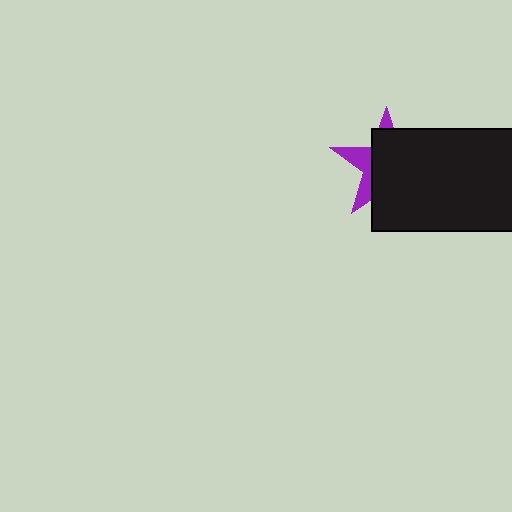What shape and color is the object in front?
The object in front is a black rectangle.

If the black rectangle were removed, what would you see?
You would see the complete purple star.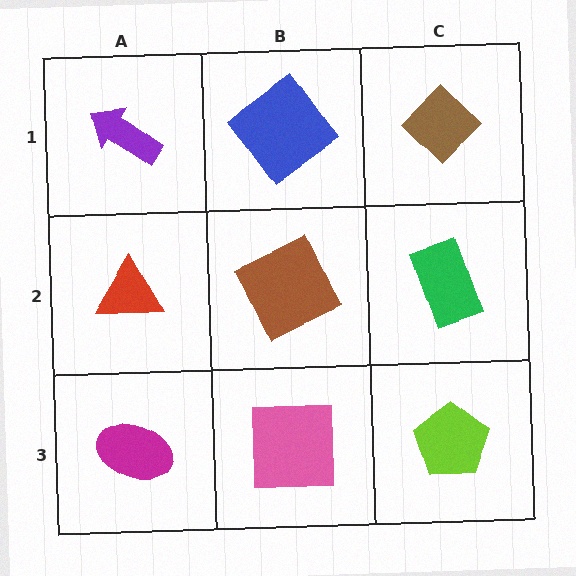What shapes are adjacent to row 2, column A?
A purple arrow (row 1, column A), a magenta ellipse (row 3, column A), a brown square (row 2, column B).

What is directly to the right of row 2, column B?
A green rectangle.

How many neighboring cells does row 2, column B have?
4.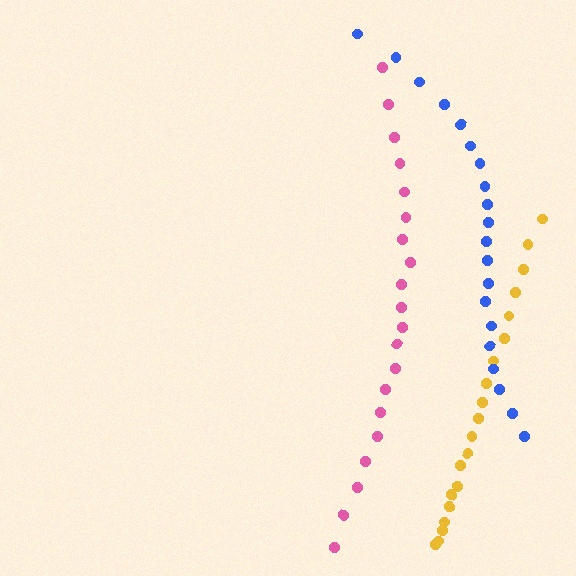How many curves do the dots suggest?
There are 3 distinct paths.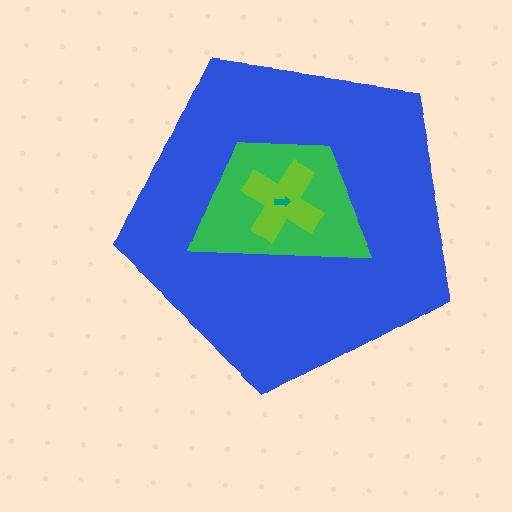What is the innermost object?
The teal arrow.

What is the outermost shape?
The blue pentagon.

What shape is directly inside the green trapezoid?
The lime cross.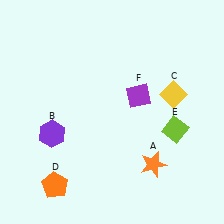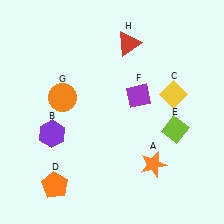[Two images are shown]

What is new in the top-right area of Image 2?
A red triangle (H) was added in the top-right area of Image 2.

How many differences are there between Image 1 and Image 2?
There are 2 differences between the two images.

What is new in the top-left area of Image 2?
An orange circle (G) was added in the top-left area of Image 2.